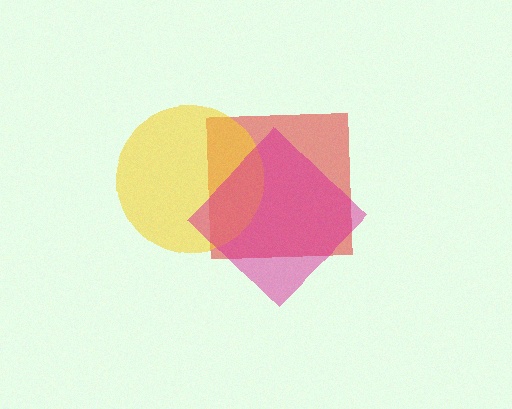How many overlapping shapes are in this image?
There are 3 overlapping shapes in the image.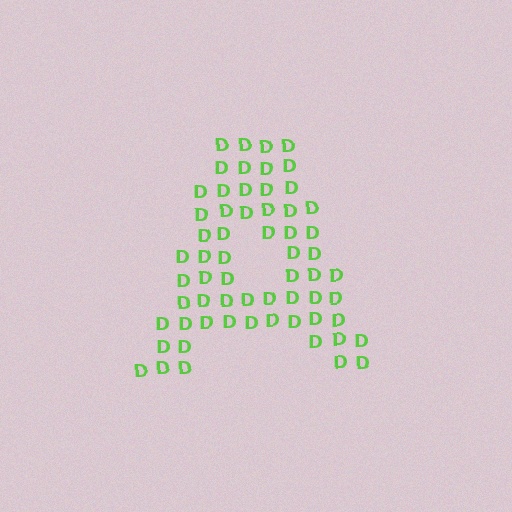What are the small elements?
The small elements are letter D's.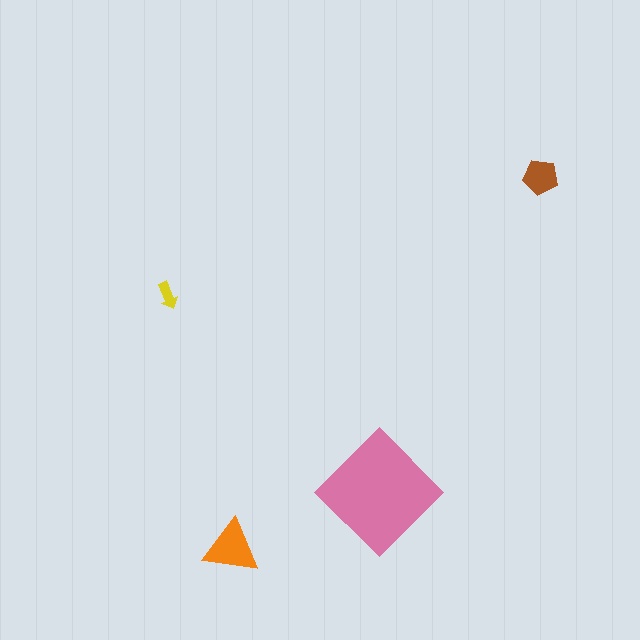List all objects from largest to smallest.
The pink diamond, the orange triangle, the brown pentagon, the yellow arrow.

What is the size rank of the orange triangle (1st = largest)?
2nd.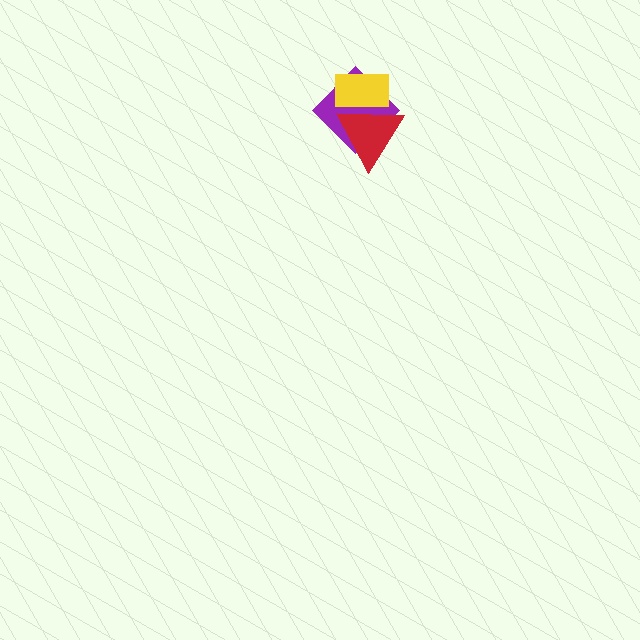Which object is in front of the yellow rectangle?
The red triangle is in front of the yellow rectangle.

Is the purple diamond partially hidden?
Yes, it is partially covered by another shape.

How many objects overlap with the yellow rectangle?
2 objects overlap with the yellow rectangle.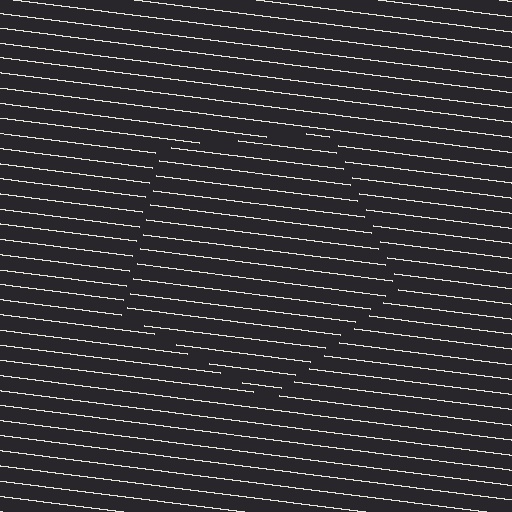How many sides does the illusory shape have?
5 sides — the line-ends trace a pentagon.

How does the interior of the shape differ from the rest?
The interior of the shape contains the same grating, shifted by half a period — the contour is defined by the phase discontinuity where line-ends from the inner and outer gratings abut.